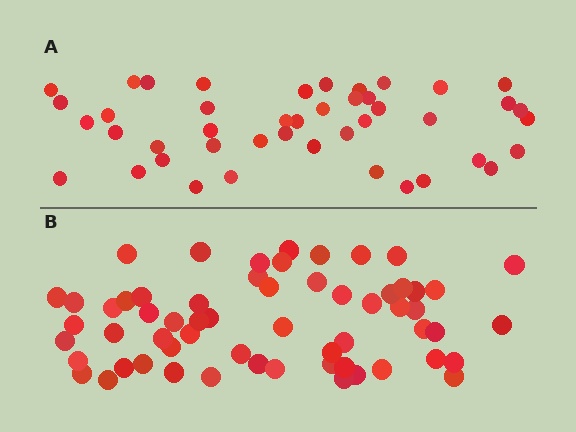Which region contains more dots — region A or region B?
Region B (the bottom region) has more dots.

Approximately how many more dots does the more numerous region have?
Region B has approximately 15 more dots than region A.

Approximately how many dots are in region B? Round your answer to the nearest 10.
About 60 dots.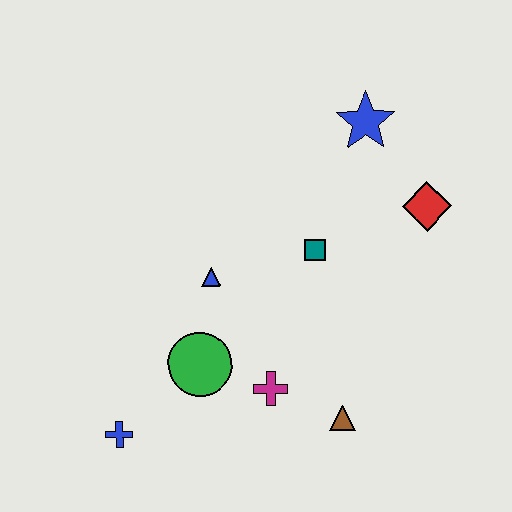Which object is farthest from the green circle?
The blue star is farthest from the green circle.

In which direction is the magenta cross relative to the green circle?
The magenta cross is to the right of the green circle.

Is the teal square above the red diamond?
No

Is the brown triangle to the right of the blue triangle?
Yes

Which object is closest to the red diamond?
The blue star is closest to the red diamond.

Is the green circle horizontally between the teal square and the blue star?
No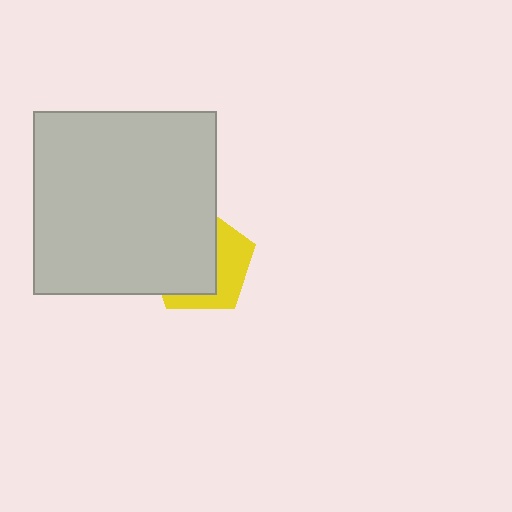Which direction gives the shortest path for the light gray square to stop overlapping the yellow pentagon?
Moving left gives the shortest separation.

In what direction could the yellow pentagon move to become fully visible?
The yellow pentagon could move right. That would shift it out from behind the light gray square entirely.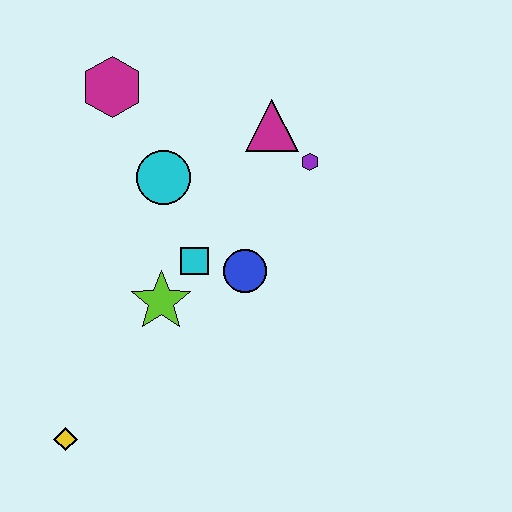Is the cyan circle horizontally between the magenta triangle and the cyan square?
No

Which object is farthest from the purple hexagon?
The yellow diamond is farthest from the purple hexagon.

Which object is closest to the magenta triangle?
The purple hexagon is closest to the magenta triangle.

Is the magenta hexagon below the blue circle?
No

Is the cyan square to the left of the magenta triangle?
Yes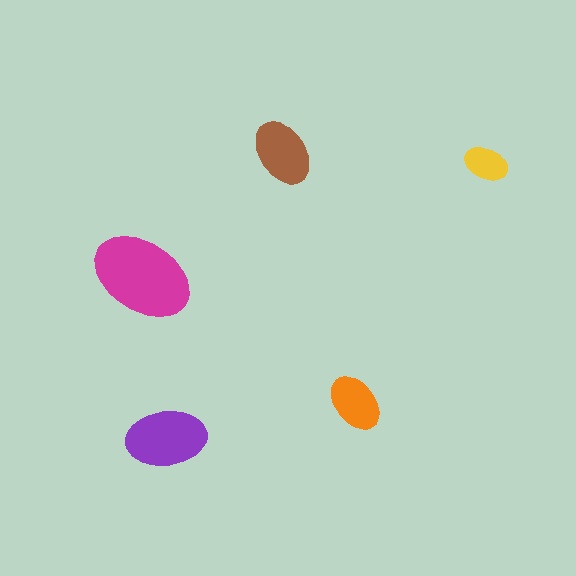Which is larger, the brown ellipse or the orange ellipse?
The brown one.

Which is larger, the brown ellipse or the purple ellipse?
The purple one.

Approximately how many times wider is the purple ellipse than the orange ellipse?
About 1.5 times wider.